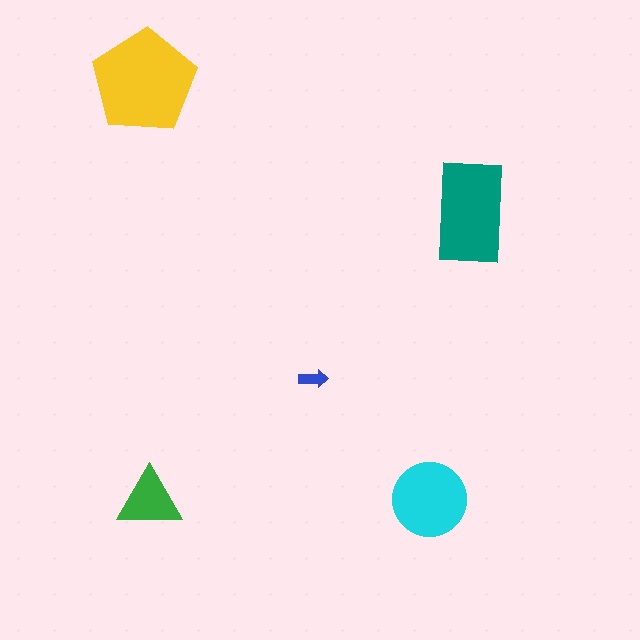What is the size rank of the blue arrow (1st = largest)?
5th.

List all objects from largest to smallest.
The yellow pentagon, the teal rectangle, the cyan circle, the green triangle, the blue arrow.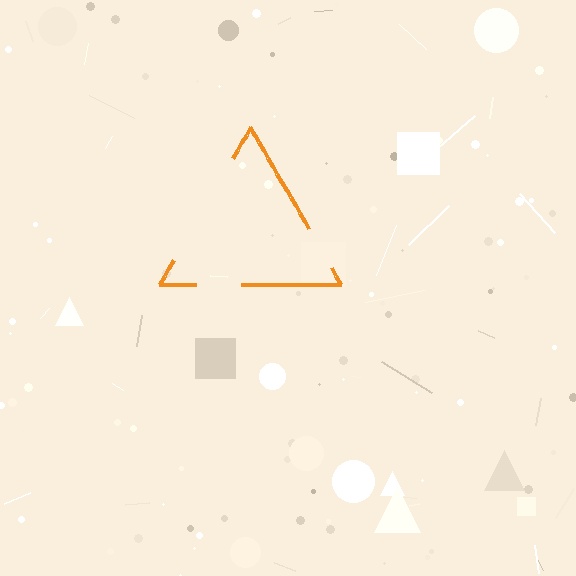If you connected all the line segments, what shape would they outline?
They would outline a triangle.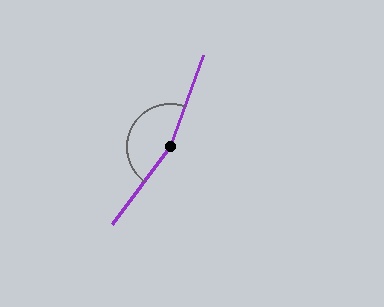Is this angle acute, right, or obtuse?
It is obtuse.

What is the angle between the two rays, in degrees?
Approximately 164 degrees.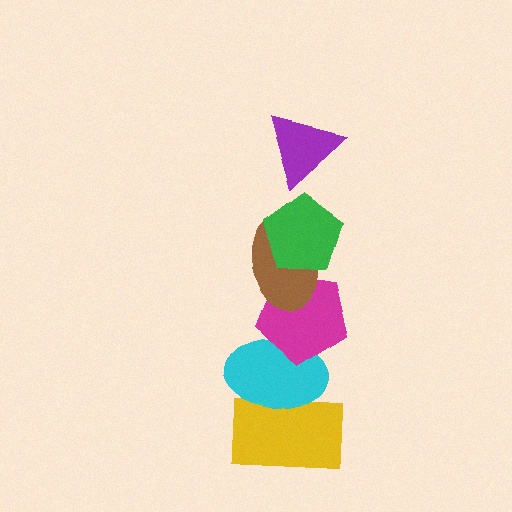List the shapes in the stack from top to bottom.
From top to bottom: the purple triangle, the green pentagon, the brown ellipse, the magenta pentagon, the cyan ellipse, the yellow rectangle.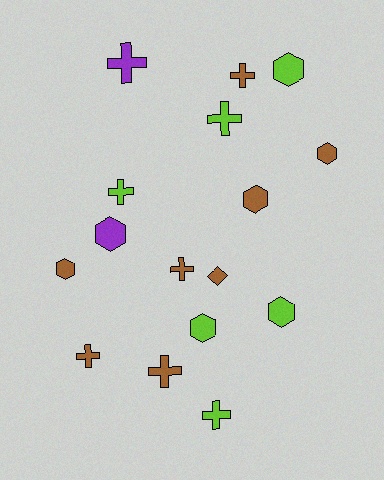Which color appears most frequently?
Brown, with 8 objects.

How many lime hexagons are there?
There are 3 lime hexagons.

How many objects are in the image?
There are 16 objects.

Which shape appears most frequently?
Cross, with 8 objects.